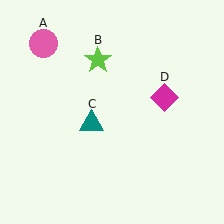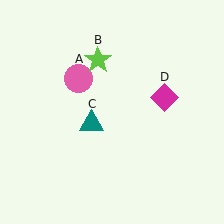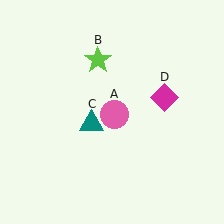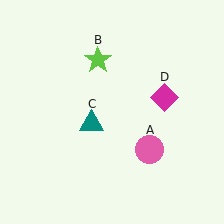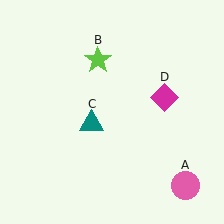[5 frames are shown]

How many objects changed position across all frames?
1 object changed position: pink circle (object A).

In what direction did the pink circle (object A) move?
The pink circle (object A) moved down and to the right.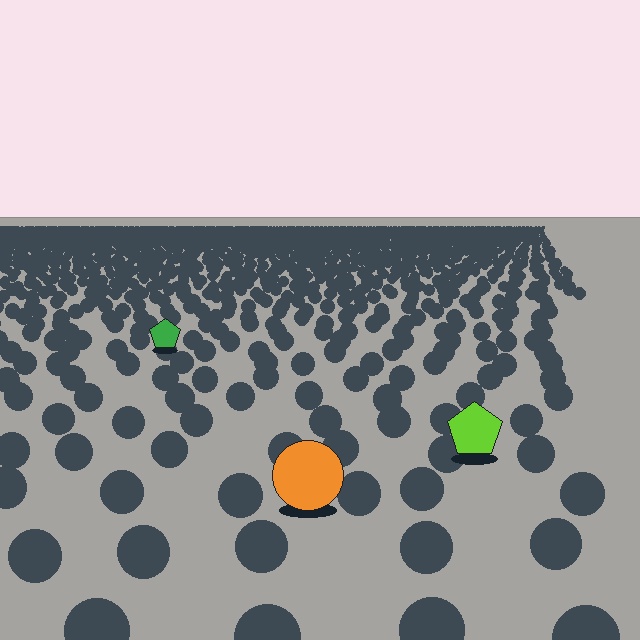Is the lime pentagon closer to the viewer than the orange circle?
No. The orange circle is closer — you can tell from the texture gradient: the ground texture is coarser near it.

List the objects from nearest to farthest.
From nearest to farthest: the orange circle, the lime pentagon, the green pentagon.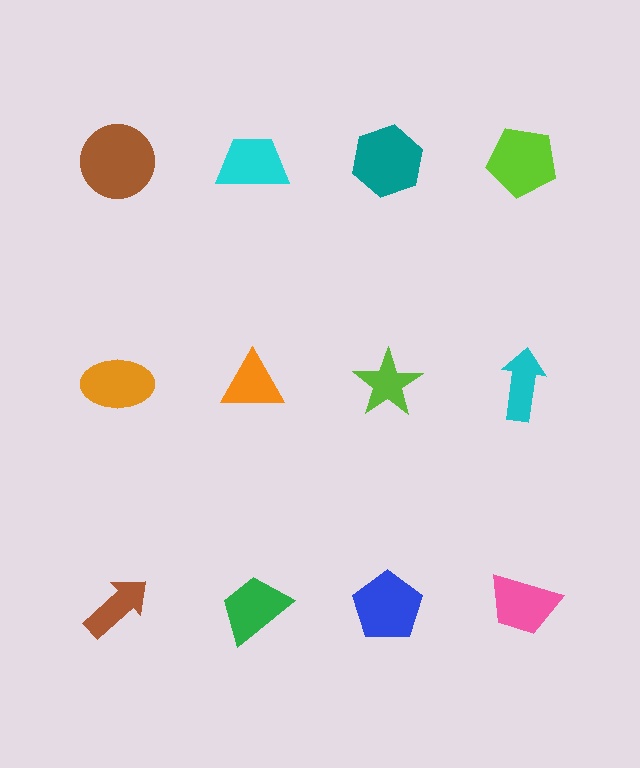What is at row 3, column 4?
A pink trapezoid.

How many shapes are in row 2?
4 shapes.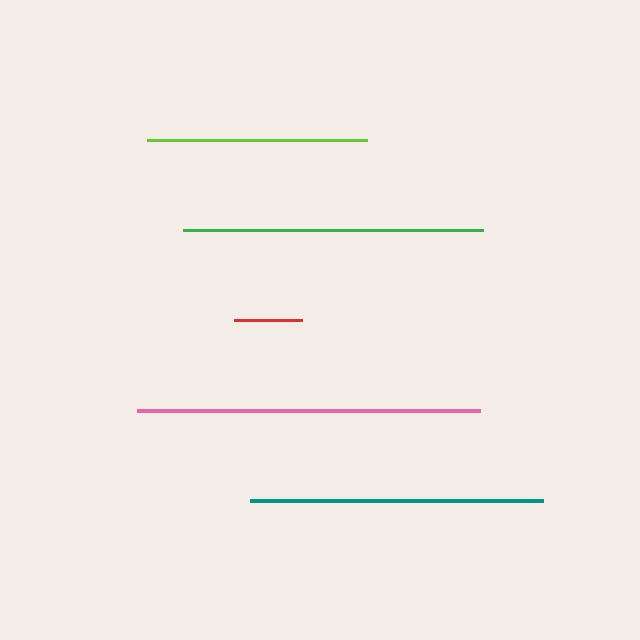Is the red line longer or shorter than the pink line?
The pink line is longer than the red line.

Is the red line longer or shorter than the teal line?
The teal line is longer than the red line.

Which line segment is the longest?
The pink line is the longest at approximately 343 pixels.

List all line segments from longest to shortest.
From longest to shortest: pink, green, teal, lime, red.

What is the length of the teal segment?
The teal segment is approximately 293 pixels long.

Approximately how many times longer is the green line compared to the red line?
The green line is approximately 4.4 times the length of the red line.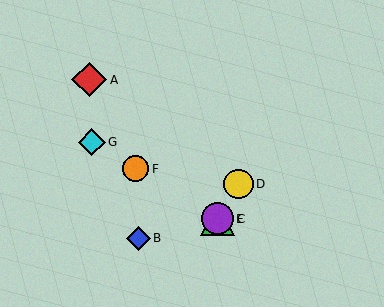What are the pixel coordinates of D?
Object D is at (239, 184).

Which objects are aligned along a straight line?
Objects C, E, F, G are aligned along a straight line.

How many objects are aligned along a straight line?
4 objects (C, E, F, G) are aligned along a straight line.